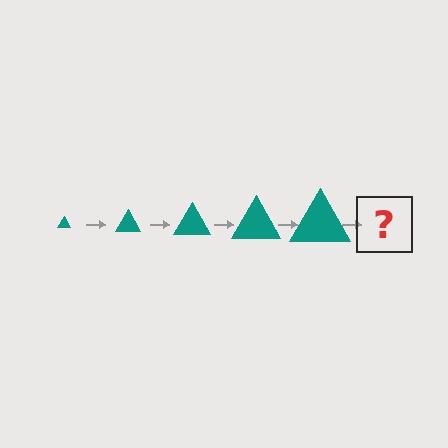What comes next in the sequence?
The next element should be a teal triangle, larger than the previous one.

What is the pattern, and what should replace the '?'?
The pattern is that the triangle gets progressively larger each step. The '?' should be a teal triangle, larger than the previous one.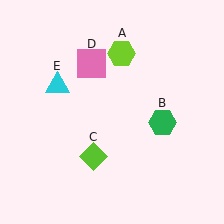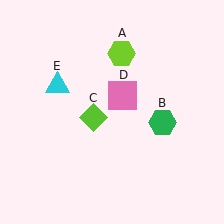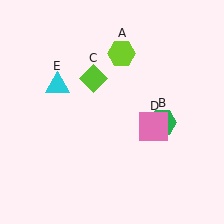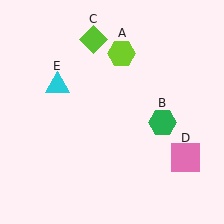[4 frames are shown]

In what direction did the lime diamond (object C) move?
The lime diamond (object C) moved up.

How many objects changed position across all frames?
2 objects changed position: lime diamond (object C), pink square (object D).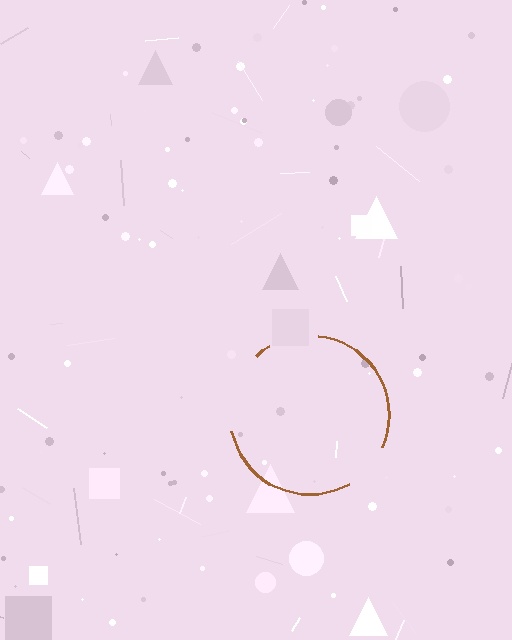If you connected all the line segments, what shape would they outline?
They would outline a circle.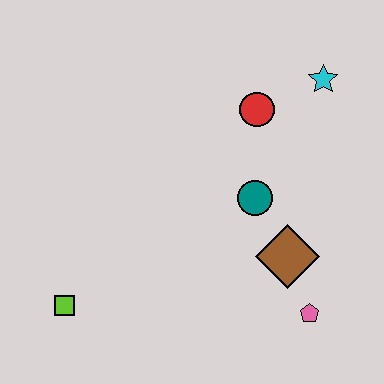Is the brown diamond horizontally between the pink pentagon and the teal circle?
Yes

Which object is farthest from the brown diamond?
The lime square is farthest from the brown diamond.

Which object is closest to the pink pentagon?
The brown diamond is closest to the pink pentagon.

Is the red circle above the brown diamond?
Yes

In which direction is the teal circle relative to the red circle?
The teal circle is below the red circle.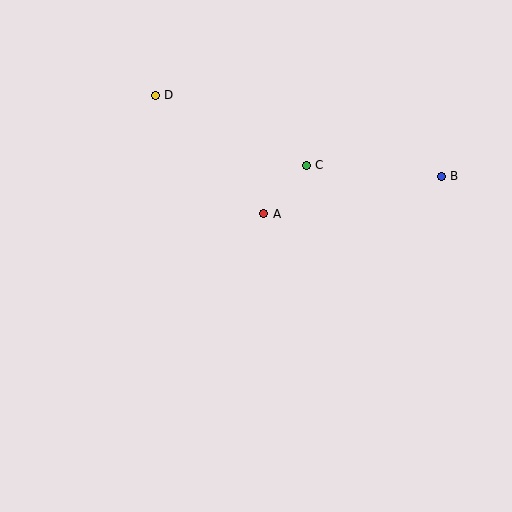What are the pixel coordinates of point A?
Point A is at (264, 214).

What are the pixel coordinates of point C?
Point C is at (306, 165).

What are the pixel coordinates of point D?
Point D is at (155, 95).